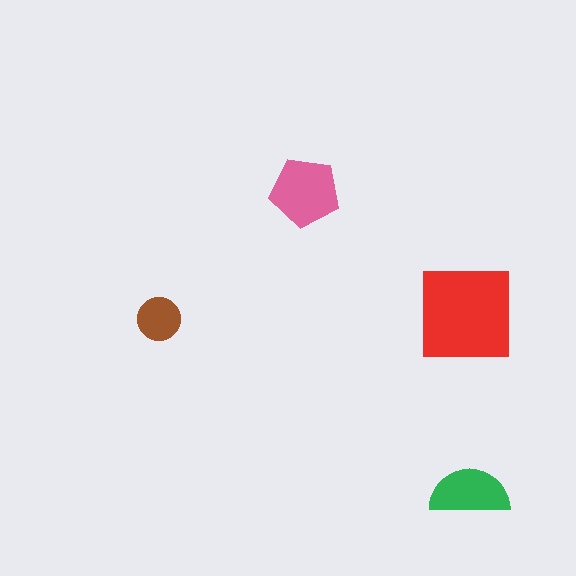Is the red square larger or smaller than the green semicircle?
Larger.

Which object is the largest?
The red square.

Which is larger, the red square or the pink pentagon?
The red square.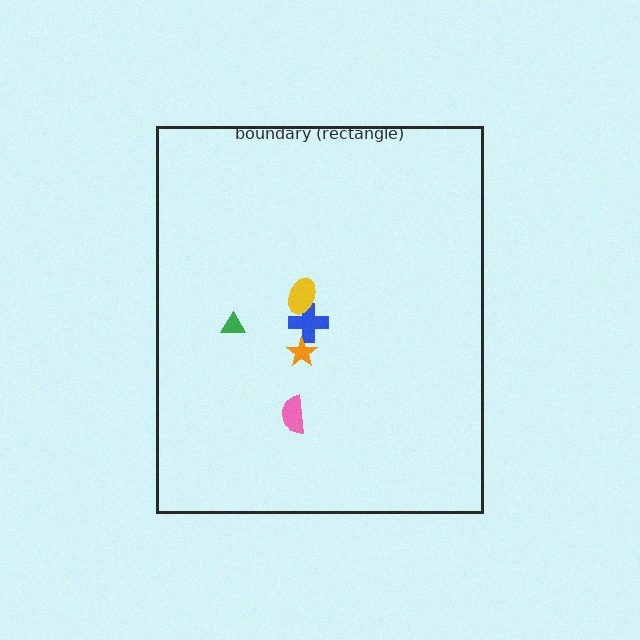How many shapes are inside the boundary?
5 inside, 0 outside.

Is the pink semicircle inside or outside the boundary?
Inside.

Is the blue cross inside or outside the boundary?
Inside.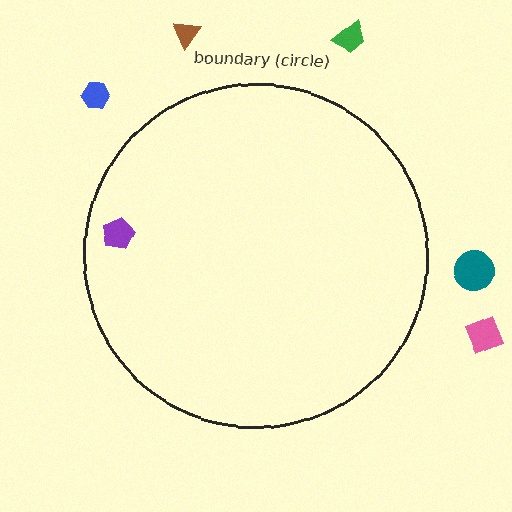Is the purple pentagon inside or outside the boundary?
Inside.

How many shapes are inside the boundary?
1 inside, 5 outside.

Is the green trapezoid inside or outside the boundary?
Outside.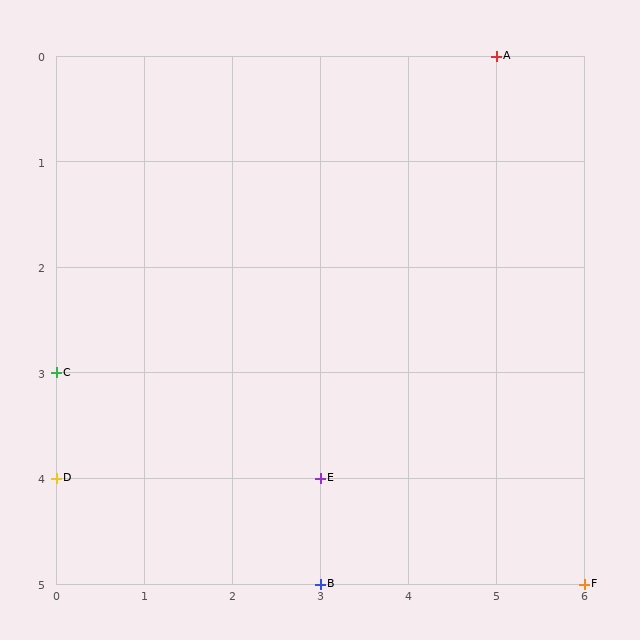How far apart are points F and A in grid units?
Points F and A are 1 column and 5 rows apart (about 5.1 grid units diagonally).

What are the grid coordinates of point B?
Point B is at grid coordinates (3, 5).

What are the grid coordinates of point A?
Point A is at grid coordinates (5, 0).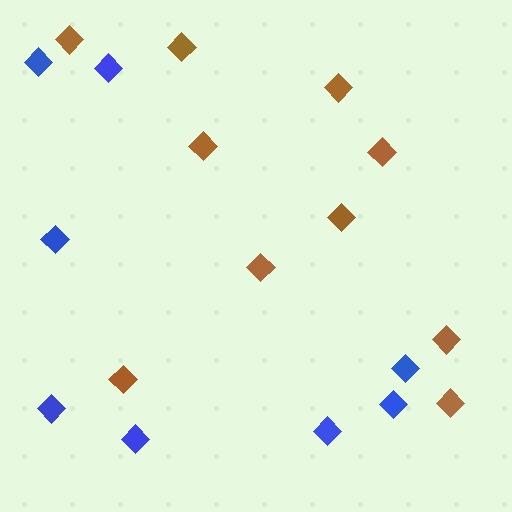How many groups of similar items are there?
There are 2 groups: one group of brown diamonds (10) and one group of blue diamonds (8).